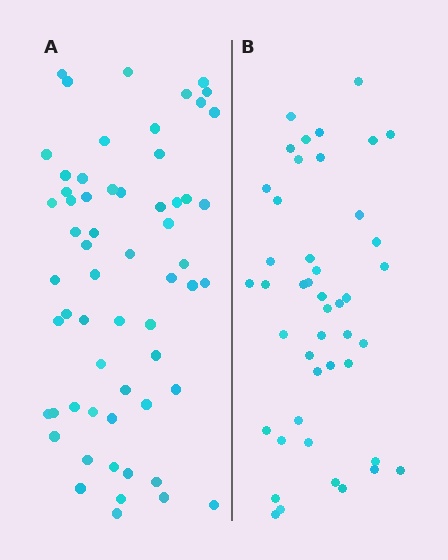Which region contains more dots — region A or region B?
Region A (the left region) has more dots.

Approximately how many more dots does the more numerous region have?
Region A has approximately 15 more dots than region B.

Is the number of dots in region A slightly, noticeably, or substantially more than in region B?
Region A has noticeably more, but not dramatically so. The ratio is roughly 1.3 to 1.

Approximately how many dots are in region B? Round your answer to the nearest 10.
About 40 dots. (The exact count is 45, which rounds to 40.)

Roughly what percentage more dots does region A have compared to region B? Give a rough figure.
About 35% more.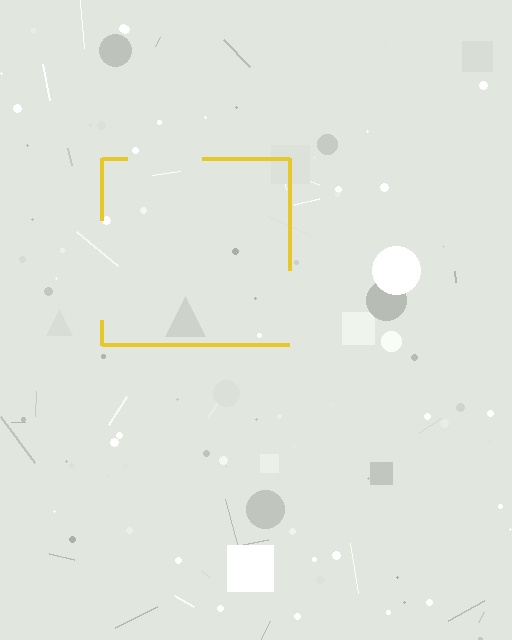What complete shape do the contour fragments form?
The contour fragments form a square.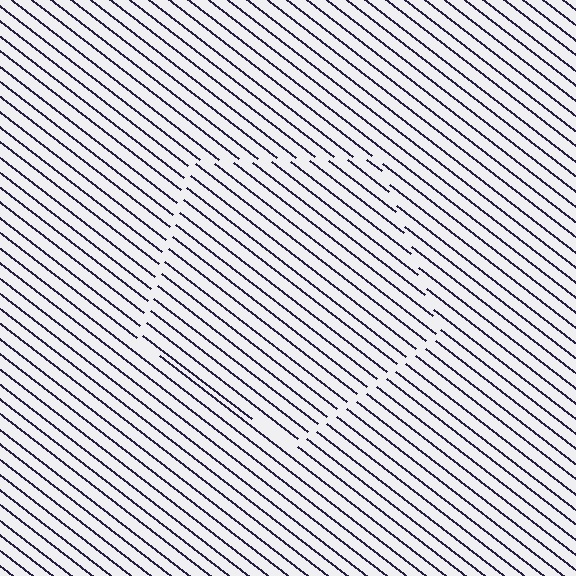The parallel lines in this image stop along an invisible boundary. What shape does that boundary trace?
An illusory pentagon. The interior of the shape contains the same grating, shifted by half a period — the contour is defined by the phase discontinuity where line-ends from the inner and outer gratings abut.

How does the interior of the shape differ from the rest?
The interior of the shape contains the same grating, shifted by half a period — the contour is defined by the phase discontinuity where line-ends from the inner and outer gratings abut.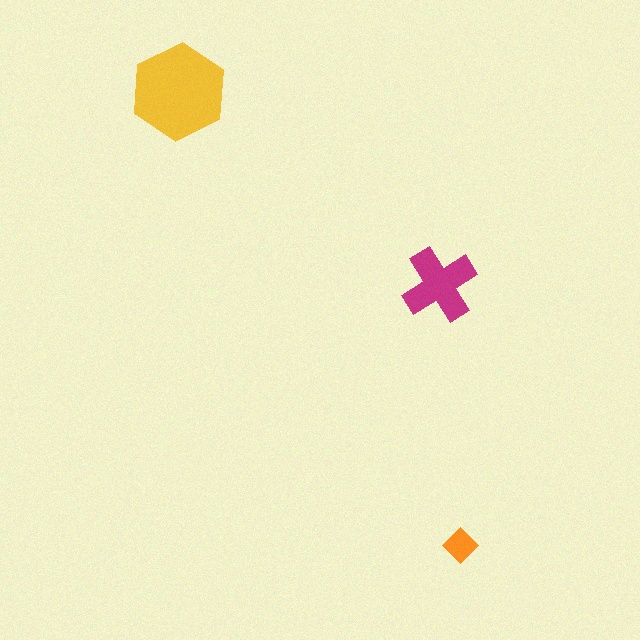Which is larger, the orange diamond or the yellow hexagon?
The yellow hexagon.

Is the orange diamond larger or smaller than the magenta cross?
Smaller.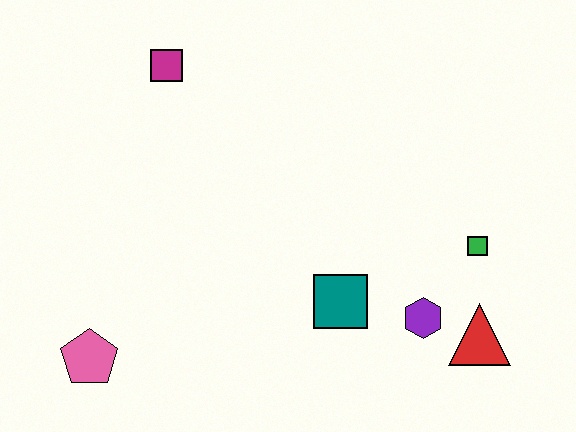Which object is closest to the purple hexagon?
The red triangle is closest to the purple hexagon.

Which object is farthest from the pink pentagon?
The green square is farthest from the pink pentagon.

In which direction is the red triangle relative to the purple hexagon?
The red triangle is to the right of the purple hexagon.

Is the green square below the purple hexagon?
No